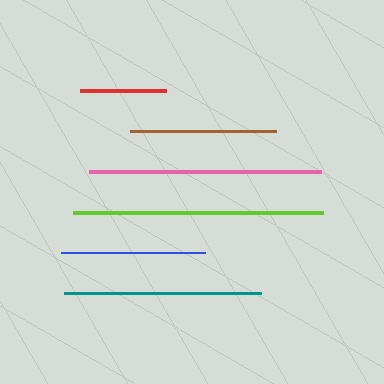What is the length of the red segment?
The red segment is approximately 87 pixels long.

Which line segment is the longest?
The lime line is the longest at approximately 249 pixels.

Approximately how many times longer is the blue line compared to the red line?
The blue line is approximately 1.7 times the length of the red line.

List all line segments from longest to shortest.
From longest to shortest: lime, pink, teal, brown, blue, red.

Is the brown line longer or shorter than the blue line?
The brown line is longer than the blue line.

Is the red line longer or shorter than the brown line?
The brown line is longer than the red line.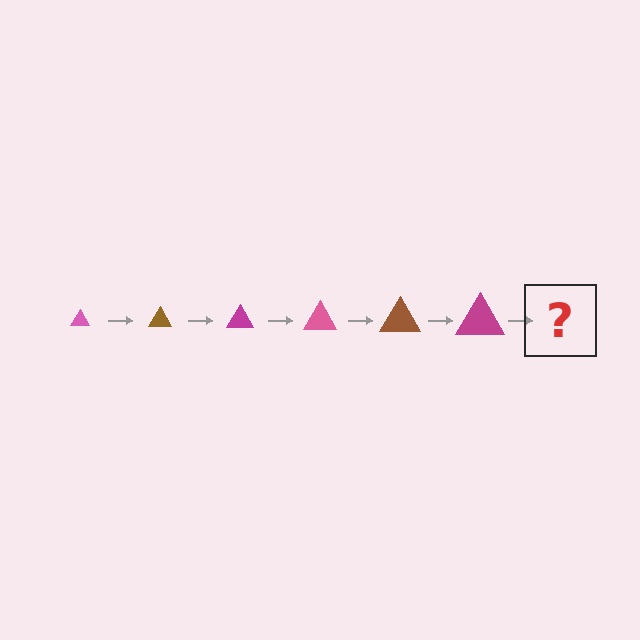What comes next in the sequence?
The next element should be a pink triangle, larger than the previous one.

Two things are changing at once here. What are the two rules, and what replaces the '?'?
The two rules are that the triangle grows larger each step and the color cycles through pink, brown, and magenta. The '?' should be a pink triangle, larger than the previous one.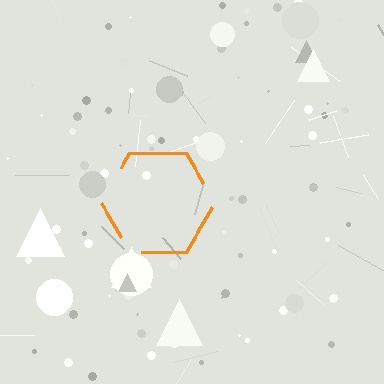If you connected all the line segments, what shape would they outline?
They would outline a hexagon.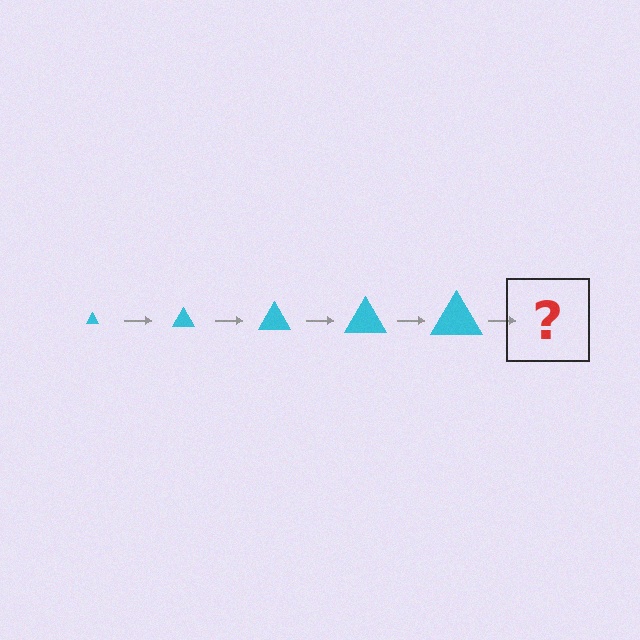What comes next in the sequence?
The next element should be a cyan triangle, larger than the previous one.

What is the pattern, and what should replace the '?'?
The pattern is that the triangle gets progressively larger each step. The '?' should be a cyan triangle, larger than the previous one.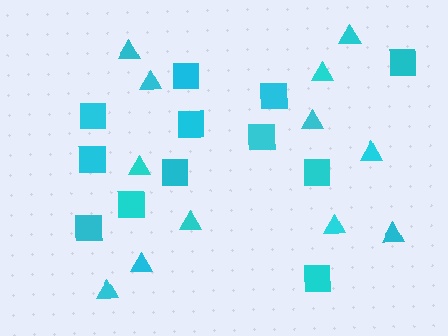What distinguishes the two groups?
There are 2 groups: one group of triangles (12) and one group of squares (12).